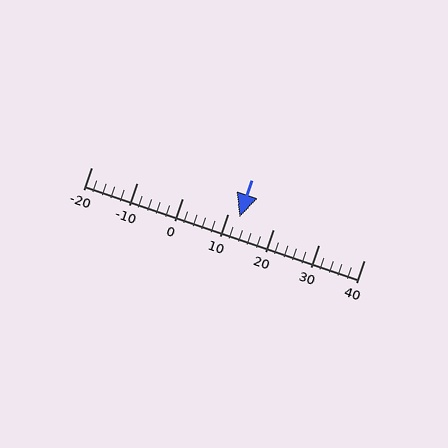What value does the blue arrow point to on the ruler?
The blue arrow points to approximately 13.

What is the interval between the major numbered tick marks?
The major tick marks are spaced 10 units apart.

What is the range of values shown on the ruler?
The ruler shows values from -20 to 40.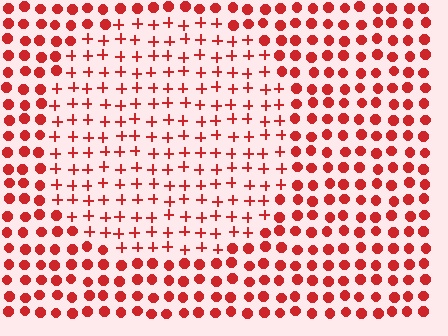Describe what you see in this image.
The image is filled with small red elements arranged in a uniform grid. A circle-shaped region contains plus signs, while the surrounding area contains circles. The boundary is defined purely by the change in element shape.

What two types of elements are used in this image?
The image uses plus signs inside the circle region and circles outside it.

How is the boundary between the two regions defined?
The boundary is defined by a change in element shape: plus signs inside vs. circles outside. All elements share the same color and spacing.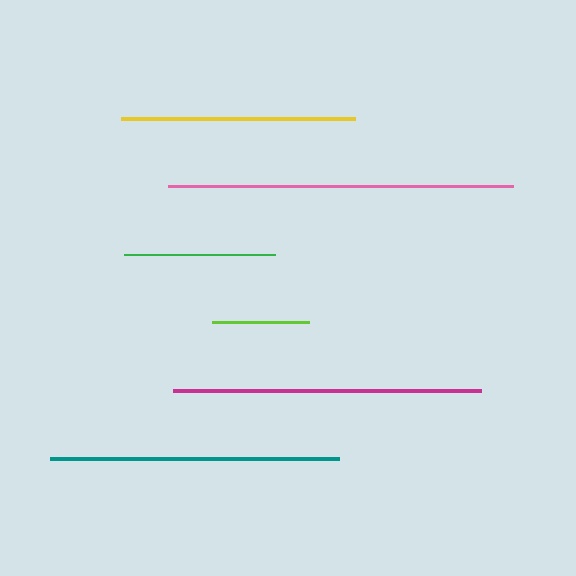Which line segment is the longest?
The pink line is the longest at approximately 345 pixels.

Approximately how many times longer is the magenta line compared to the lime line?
The magenta line is approximately 3.2 times the length of the lime line.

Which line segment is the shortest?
The lime line is the shortest at approximately 96 pixels.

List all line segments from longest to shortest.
From longest to shortest: pink, magenta, teal, yellow, green, lime.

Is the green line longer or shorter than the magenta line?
The magenta line is longer than the green line.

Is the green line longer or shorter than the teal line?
The teal line is longer than the green line.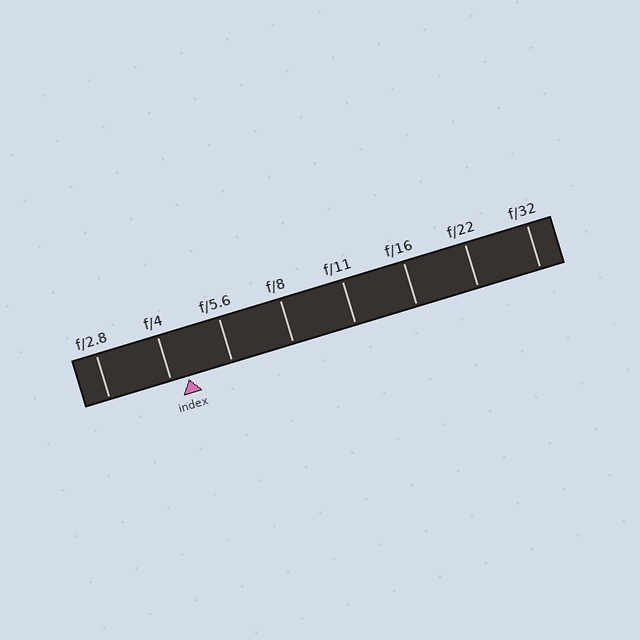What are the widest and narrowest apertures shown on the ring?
The widest aperture shown is f/2.8 and the narrowest is f/32.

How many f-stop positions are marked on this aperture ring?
There are 8 f-stop positions marked.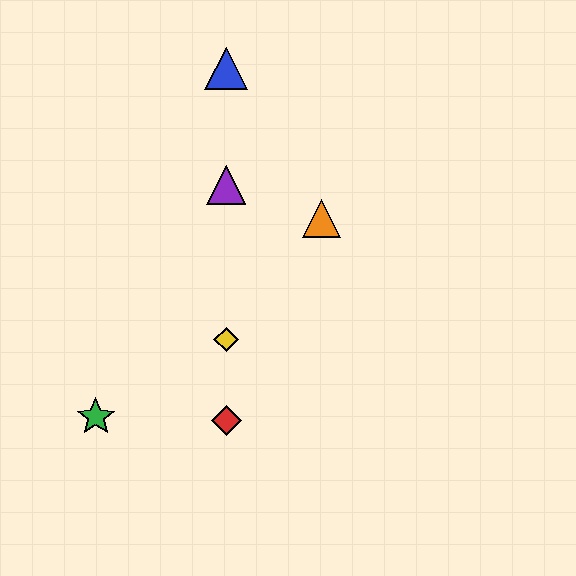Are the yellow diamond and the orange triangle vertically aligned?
No, the yellow diamond is at x≈226 and the orange triangle is at x≈322.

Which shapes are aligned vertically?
The red diamond, the blue triangle, the yellow diamond, the purple triangle are aligned vertically.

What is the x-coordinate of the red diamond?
The red diamond is at x≈226.